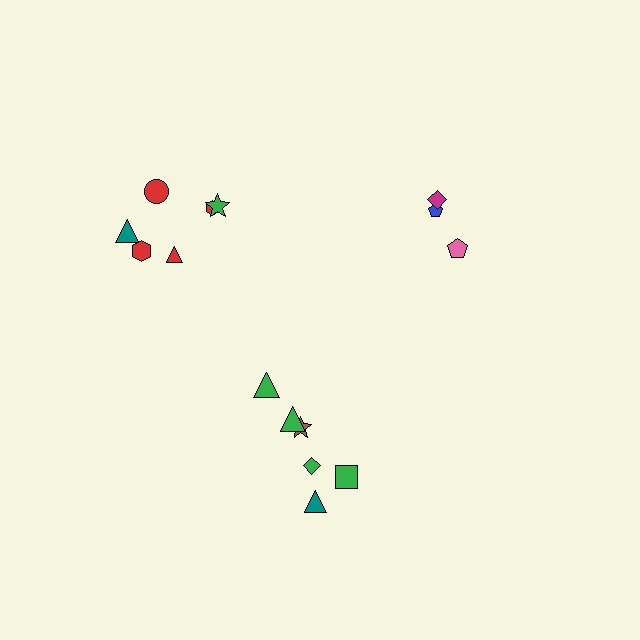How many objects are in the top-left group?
There are 6 objects.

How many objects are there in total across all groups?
There are 15 objects.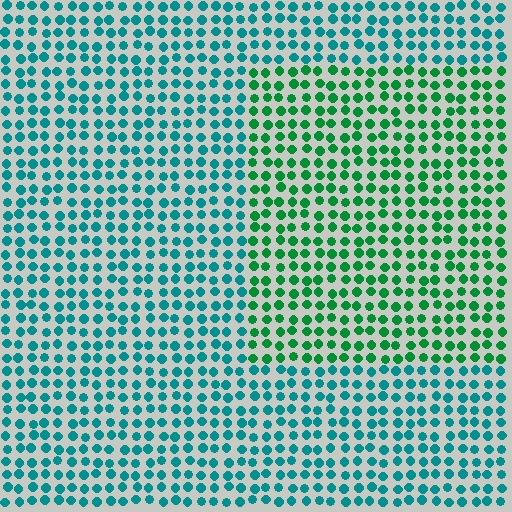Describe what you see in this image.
The image is filled with small teal elements in a uniform arrangement. A rectangle-shaped region is visible where the elements are tinted to a slightly different hue, forming a subtle color boundary.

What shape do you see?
I see a rectangle.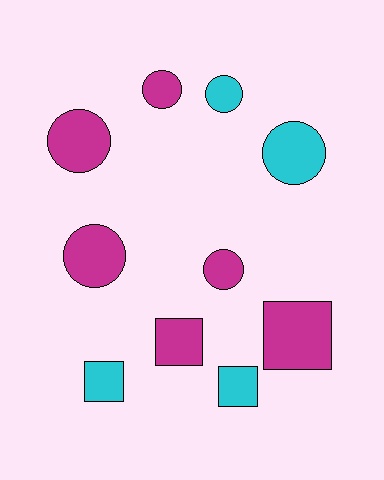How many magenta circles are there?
There are 4 magenta circles.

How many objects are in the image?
There are 10 objects.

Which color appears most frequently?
Magenta, with 6 objects.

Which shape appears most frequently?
Circle, with 6 objects.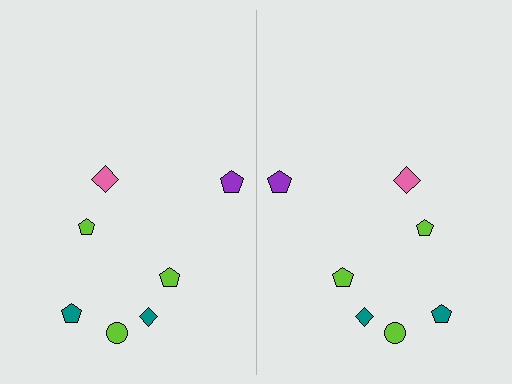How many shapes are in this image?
There are 14 shapes in this image.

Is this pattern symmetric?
Yes, this pattern has bilateral (reflection) symmetry.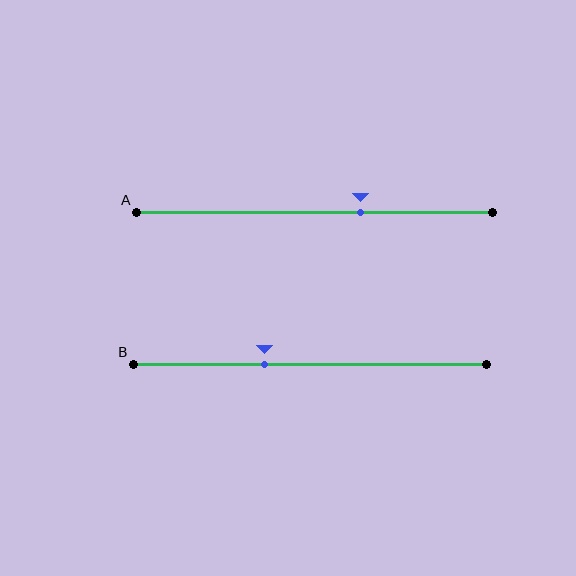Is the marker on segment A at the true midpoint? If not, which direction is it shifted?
No, the marker on segment A is shifted to the right by about 13% of the segment length.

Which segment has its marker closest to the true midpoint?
Segment B has its marker closest to the true midpoint.